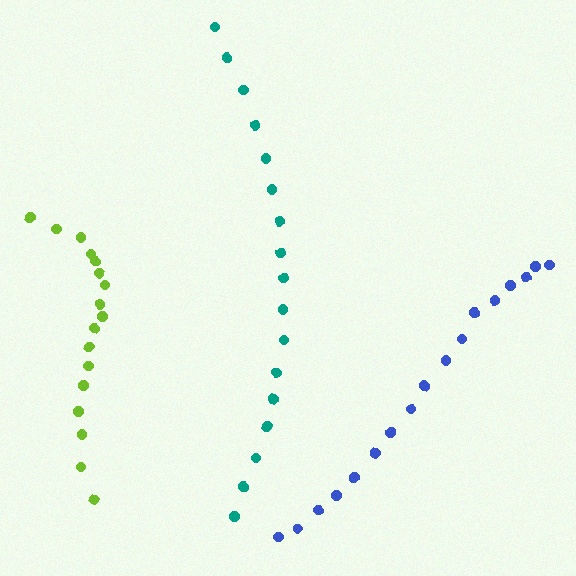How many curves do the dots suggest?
There are 3 distinct paths.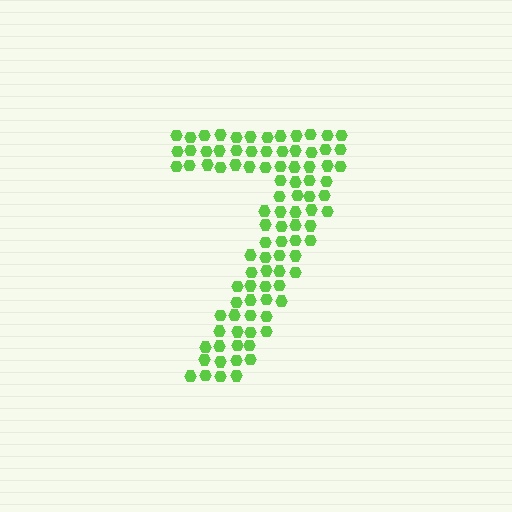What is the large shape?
The large shape is the digit 7.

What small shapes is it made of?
It is made of small hexagons.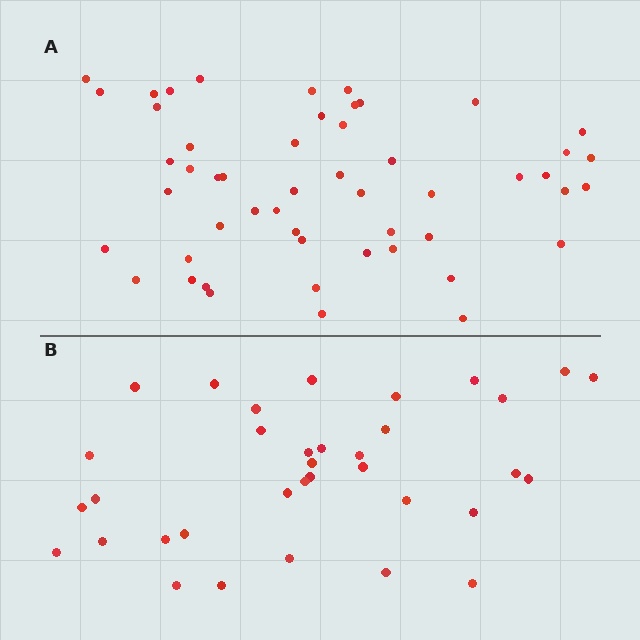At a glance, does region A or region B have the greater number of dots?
Region A (the top region) has more dots.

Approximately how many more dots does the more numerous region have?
Region A has approximately 15 more dots than region B.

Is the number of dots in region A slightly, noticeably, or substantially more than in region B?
Region A has substantially more. The ratio is roughly 1.5 to 1.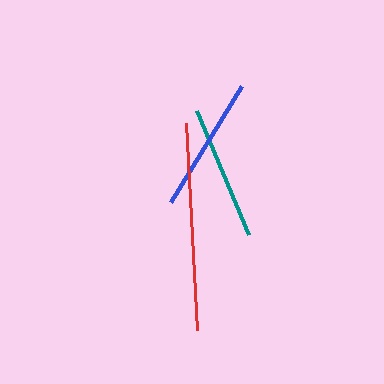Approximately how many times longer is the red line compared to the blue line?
The red line is approximately 1.5 times the length of the blue line.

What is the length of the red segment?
The red segment is approximately 207 pixels long.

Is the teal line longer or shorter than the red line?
The red line is longer than the teal line.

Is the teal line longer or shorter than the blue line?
The blue line is longer than the teal line.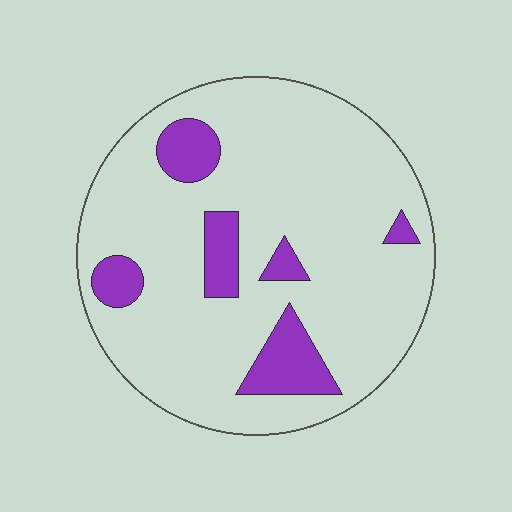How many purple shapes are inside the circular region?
6.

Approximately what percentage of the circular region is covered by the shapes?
Approximately 15%.